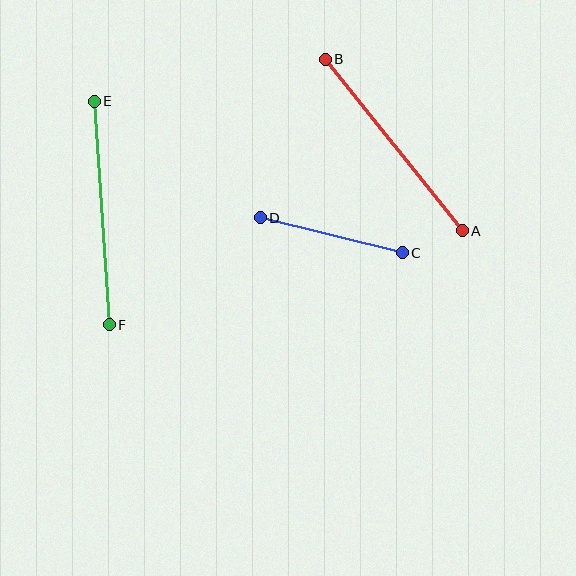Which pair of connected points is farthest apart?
Points E and F are farthest apart.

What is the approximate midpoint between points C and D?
The midpoint is at approximately (331, 235) pixels.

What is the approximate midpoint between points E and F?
The midpoint is at approximately (102, 213) pixels.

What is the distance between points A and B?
The distance is approximately 219 pixels.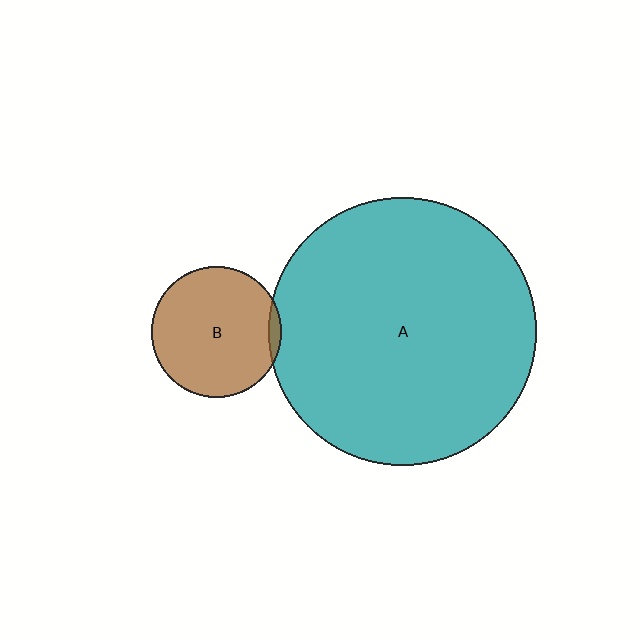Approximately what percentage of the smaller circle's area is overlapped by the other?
Approximately 5%.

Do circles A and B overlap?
Yes.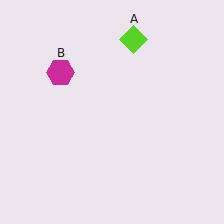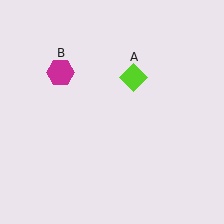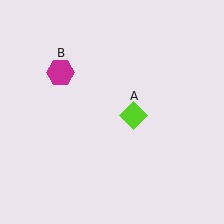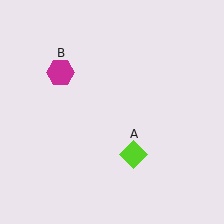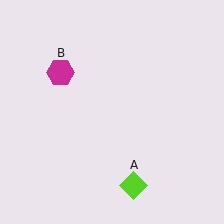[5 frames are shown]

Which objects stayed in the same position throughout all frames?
Magenta hexagon (object B) remained stationary.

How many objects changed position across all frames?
1 object changed position: lime diamond (object A).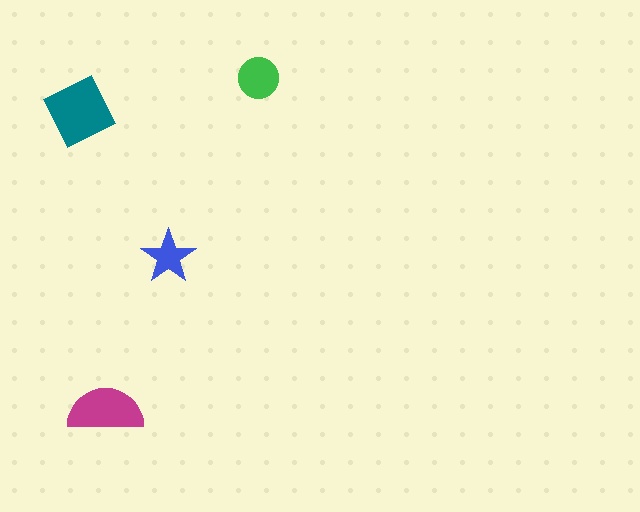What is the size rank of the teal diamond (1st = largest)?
1st.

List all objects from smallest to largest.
The blue star, the green circle, the magenta semicircle, the teal diamond.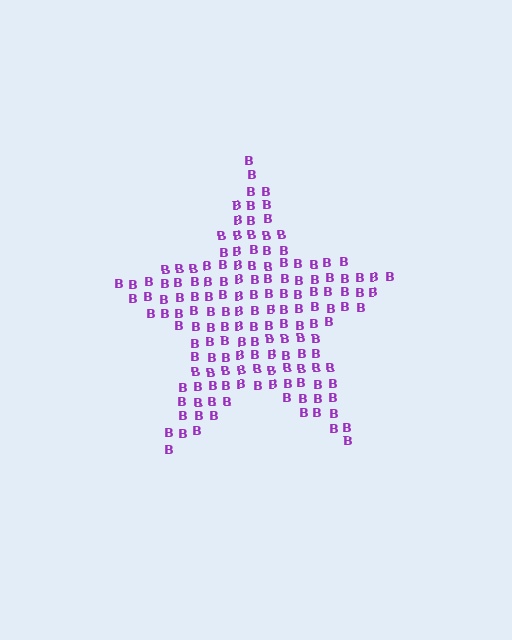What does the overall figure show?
The overall figure shows a star.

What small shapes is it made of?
It is made of small letter B's.